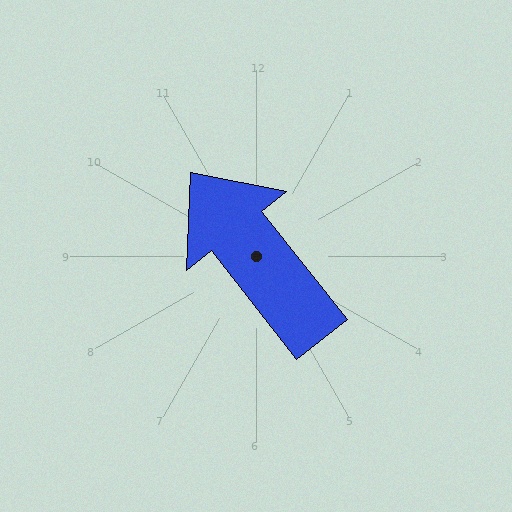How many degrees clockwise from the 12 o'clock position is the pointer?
Approximately 322 degrees.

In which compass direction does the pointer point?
Northwest.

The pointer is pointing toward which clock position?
Roughly 11 o'clock.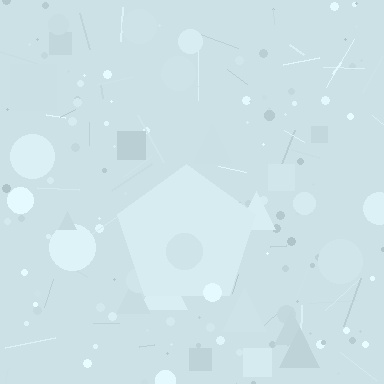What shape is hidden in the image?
A pentagon is hidden in the image.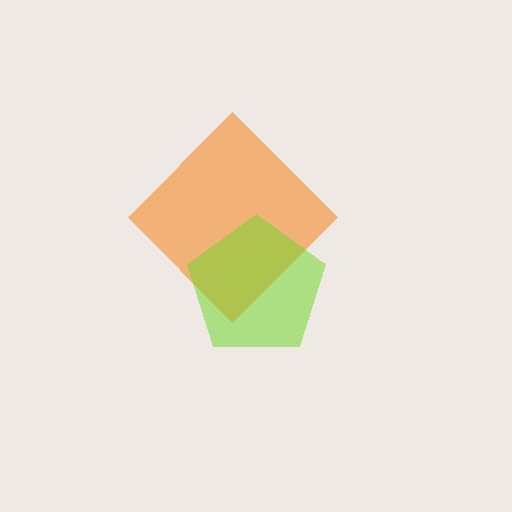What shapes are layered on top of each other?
The layered shapes are: an orange diamond, a lime pentagon.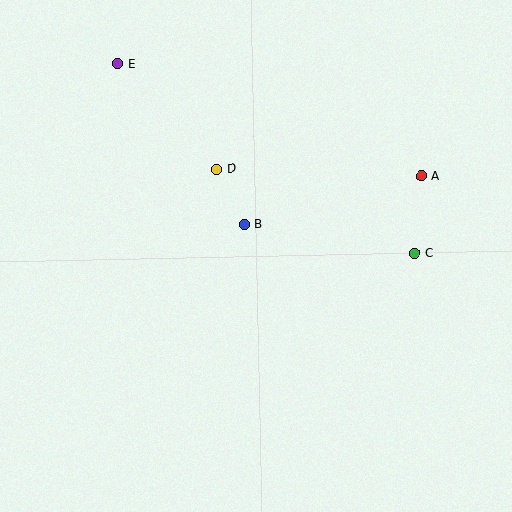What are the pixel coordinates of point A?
Point A is at (422, 176).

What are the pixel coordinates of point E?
Point E is at (118, 64).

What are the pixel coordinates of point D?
Point D is at (217, 169).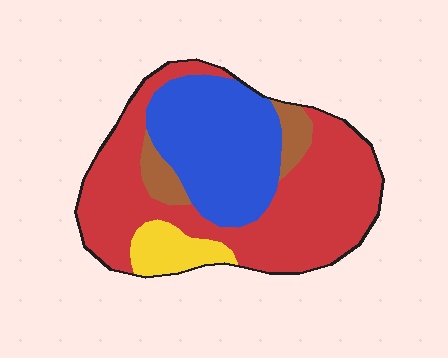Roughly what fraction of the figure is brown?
Brown covers roughly 10% of the figure.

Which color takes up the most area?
Red, at roughly 55%.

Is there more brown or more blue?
Blue.